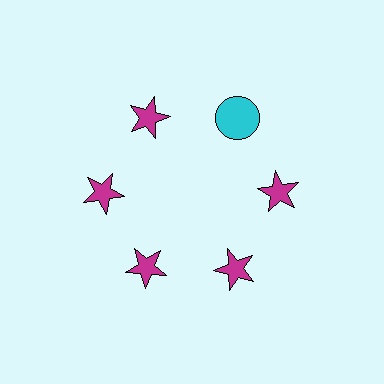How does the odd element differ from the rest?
It differs in both color (cyan instead of magenta) and shape (circle instead of star).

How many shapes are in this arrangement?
There are 6 shapes arranged in a ring pattern.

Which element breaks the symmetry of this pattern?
The cyan circle at roughly the 1 o'clock position breaks the symmetry. All other shapes are magenta stars.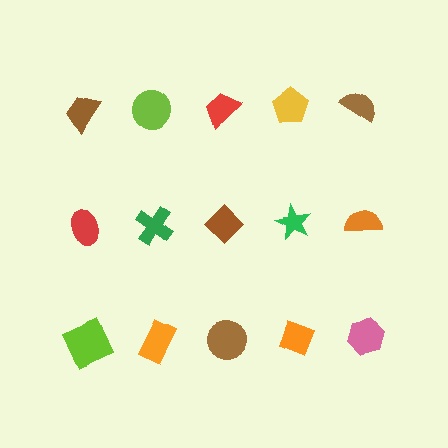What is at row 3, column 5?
A pink hexagon.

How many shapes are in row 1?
5 shapes.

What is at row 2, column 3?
A brown diamond.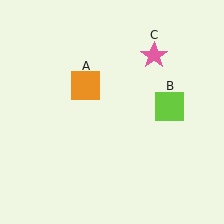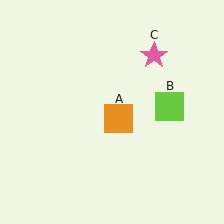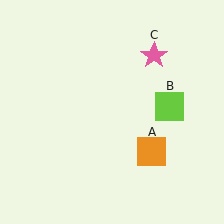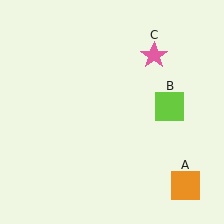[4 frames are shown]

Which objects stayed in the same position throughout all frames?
Lime square (object B) and pink star (object C) remained stationary.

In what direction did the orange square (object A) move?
The orange square (object A) moved down and to the right.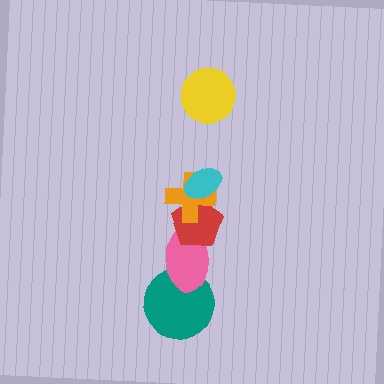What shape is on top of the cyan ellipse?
The yellow circle is on top of the cyan ellipse.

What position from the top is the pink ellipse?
The pink ellipse is 5th from the top.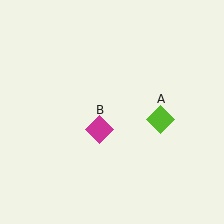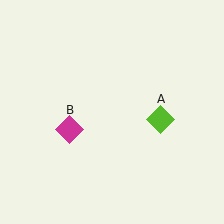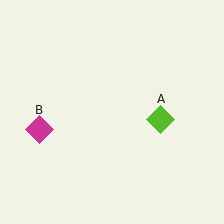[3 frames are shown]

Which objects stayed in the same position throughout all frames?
Lime diamond (object A) remained stationary.